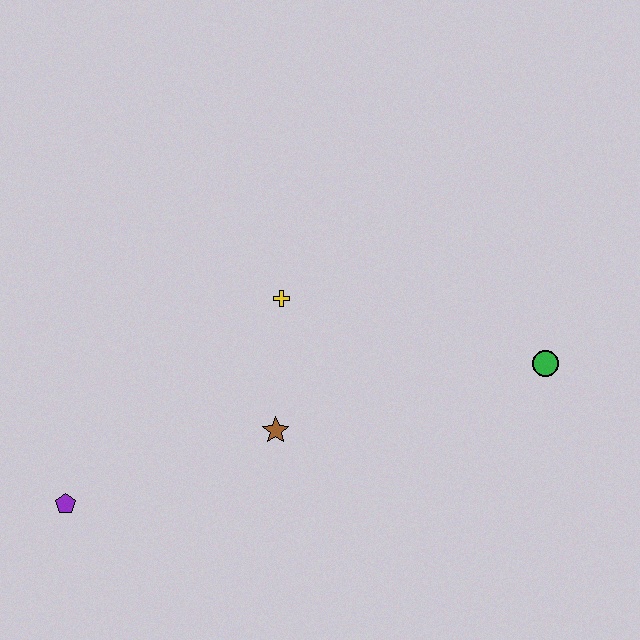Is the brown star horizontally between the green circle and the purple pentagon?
Yes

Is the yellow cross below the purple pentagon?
No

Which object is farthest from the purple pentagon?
The green circle is farthest from the purple pentagon.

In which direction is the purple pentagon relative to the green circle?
The purple pentagon is to the left of the green circle.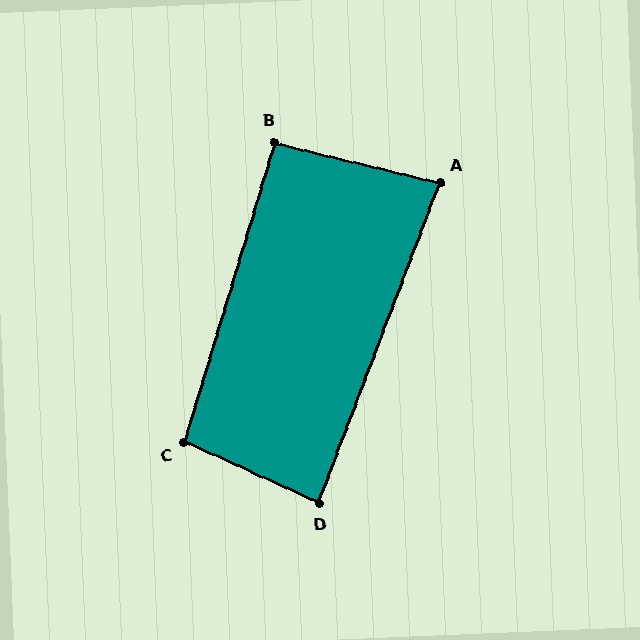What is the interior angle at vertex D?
Approximately 87 degrees (approximately right).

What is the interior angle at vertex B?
Approximately 93 degrees (approximately right).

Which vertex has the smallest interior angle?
A, at approximately 83 degrees.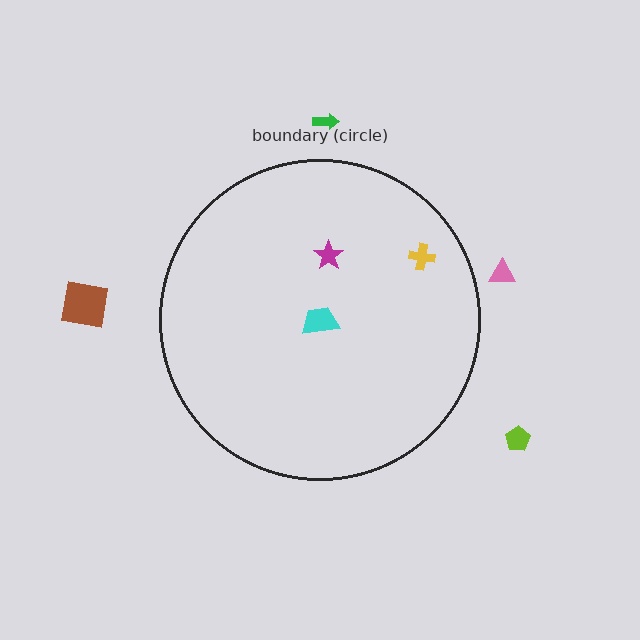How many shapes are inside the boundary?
3 inside, 4 outside.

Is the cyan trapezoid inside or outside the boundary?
Inside.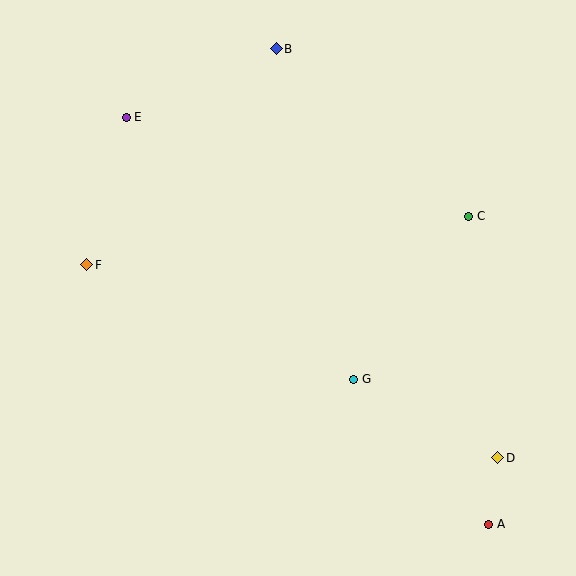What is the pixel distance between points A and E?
The distance between A and E is 546 pixels.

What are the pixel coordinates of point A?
Point A is at (489, 524).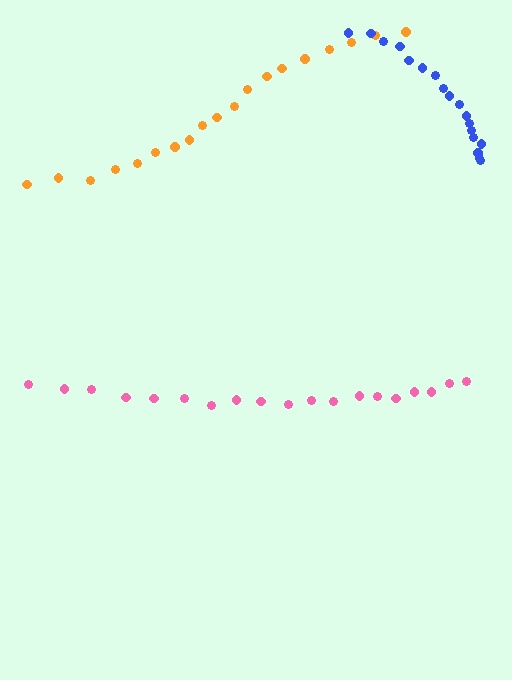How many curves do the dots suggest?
There are 3 distinct paths.